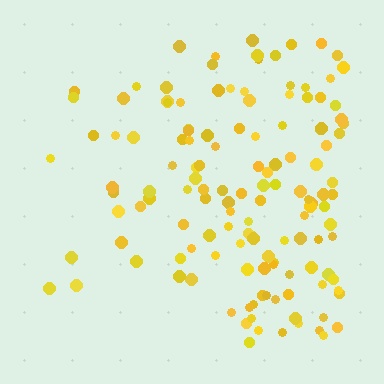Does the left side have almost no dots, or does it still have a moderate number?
Still a moderate number, just noticeably fewer than the right.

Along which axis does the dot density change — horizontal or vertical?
Horizontal.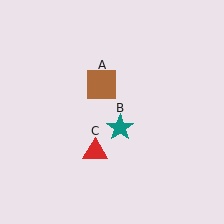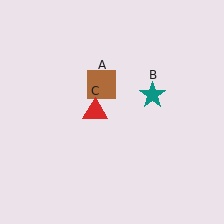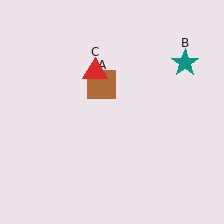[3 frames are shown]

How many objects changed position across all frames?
2 objects changed position: teal star (object B), red triangle (object C).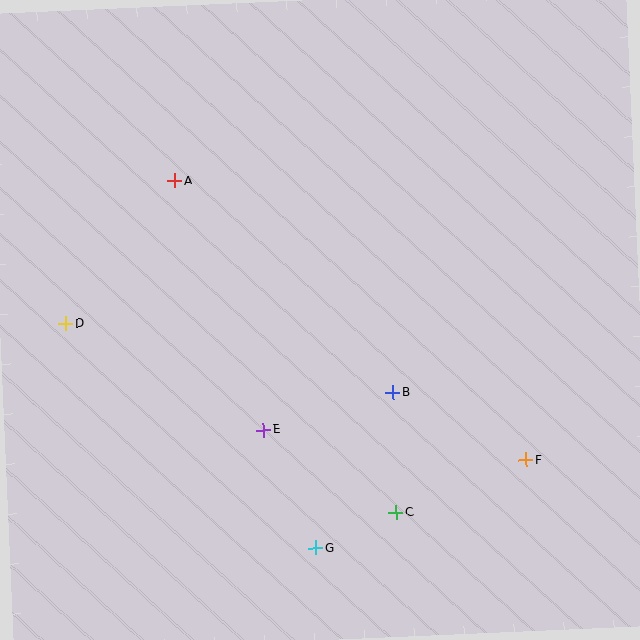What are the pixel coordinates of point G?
Point G is at (316, 548).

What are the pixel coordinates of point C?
Point C is at (396, 513).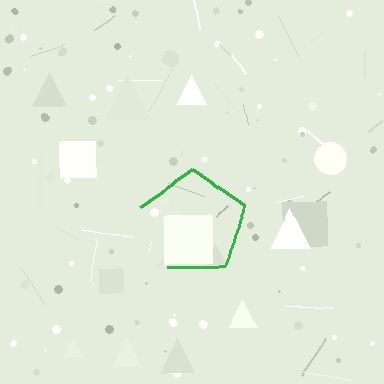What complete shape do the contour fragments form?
The contour fragments form a pentagon.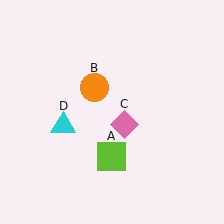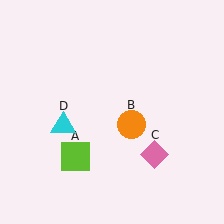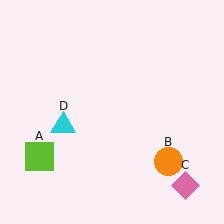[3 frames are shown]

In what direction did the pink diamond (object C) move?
The pink diamond (object C) moved down and to the right.